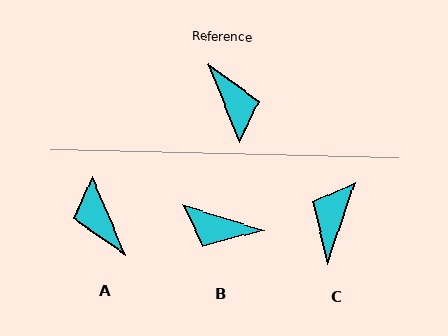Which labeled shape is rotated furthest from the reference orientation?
A, about 179 degrees away.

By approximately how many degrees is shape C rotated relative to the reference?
Approximately 140 degrees counter-clockwise.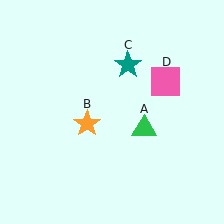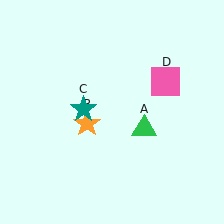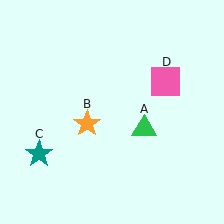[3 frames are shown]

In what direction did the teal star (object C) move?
The teal star (object C) moved down and to the left.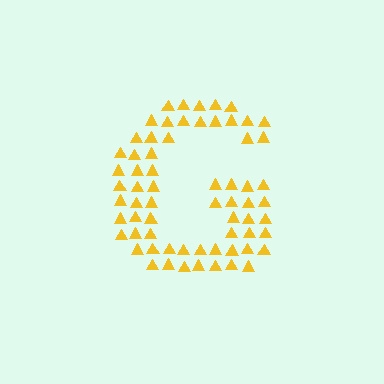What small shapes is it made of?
It is made of small triangles.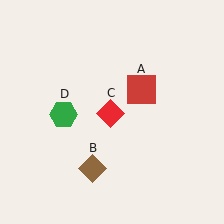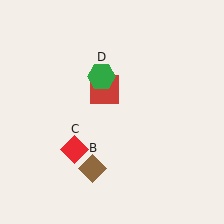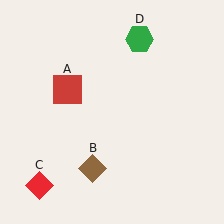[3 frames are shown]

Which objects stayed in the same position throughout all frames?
Brown diamond (object B) remained stationary.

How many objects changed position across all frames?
3 objects changed position: red square (object A), red diamond (object C), green hexagon (object D).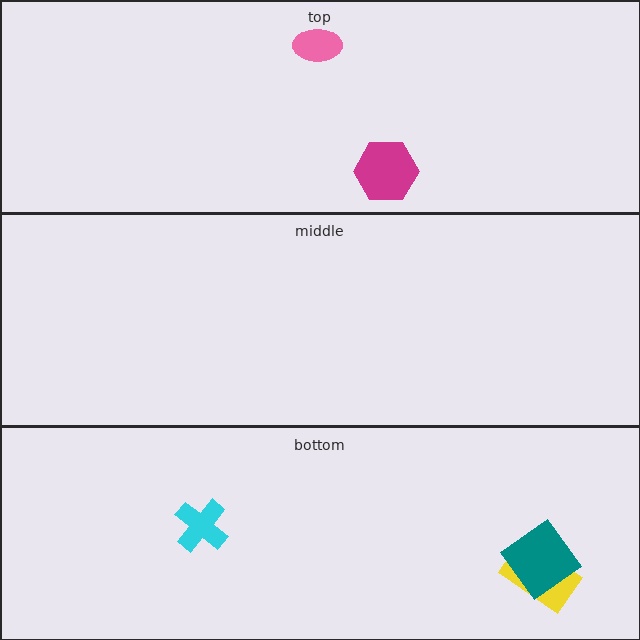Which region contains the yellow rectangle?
The bottom region.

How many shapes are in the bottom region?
3.